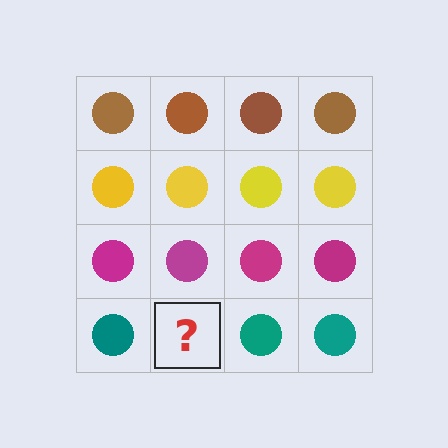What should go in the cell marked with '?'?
The missing cell should contain a teal circle.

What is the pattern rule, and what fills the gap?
The rule is that each row has a consistent color. The gap should be filled with a teal circle.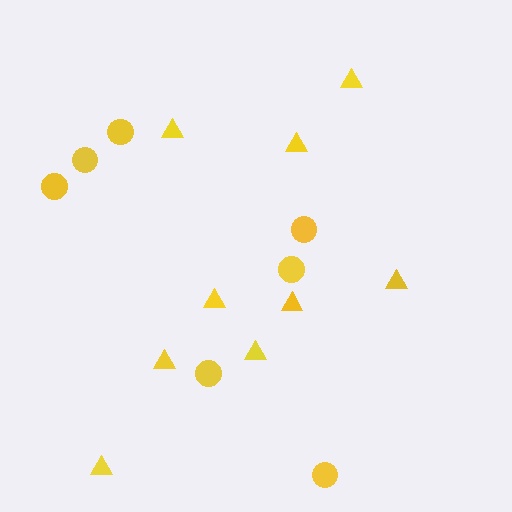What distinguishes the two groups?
There are 2 groups: one group of circles (7) and one group of triangles (9).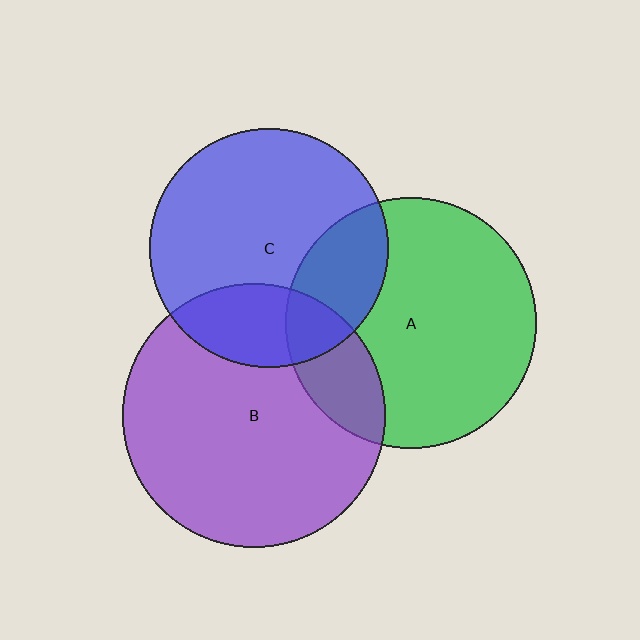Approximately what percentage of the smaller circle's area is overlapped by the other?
Approximately 20%.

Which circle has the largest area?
Circle B (purple).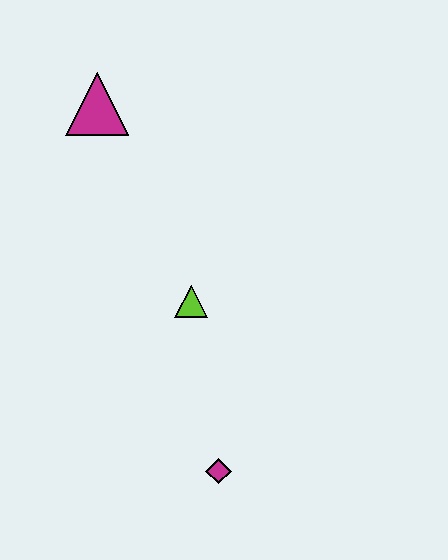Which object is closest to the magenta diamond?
The lime triangle is closest to the magenta diamond.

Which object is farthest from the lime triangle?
The magenta triangle is farthest from the lime triangle.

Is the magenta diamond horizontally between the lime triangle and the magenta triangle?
No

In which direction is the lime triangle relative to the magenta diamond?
The lime triangle is above the magenta diamond.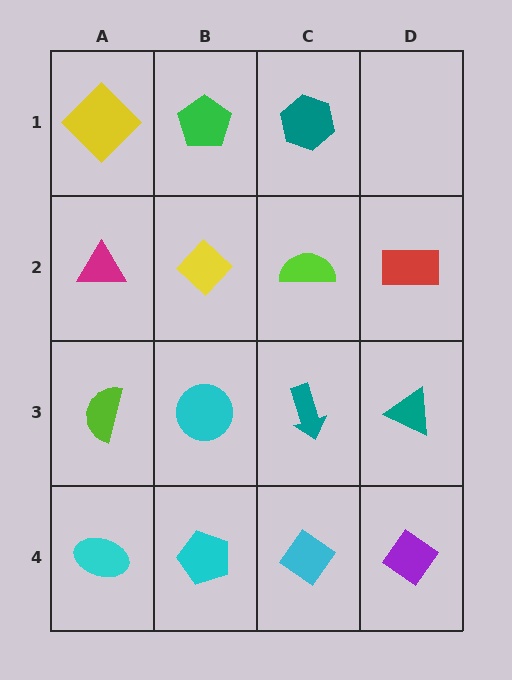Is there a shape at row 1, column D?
No, that cell is empty.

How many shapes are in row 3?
4 shapes.